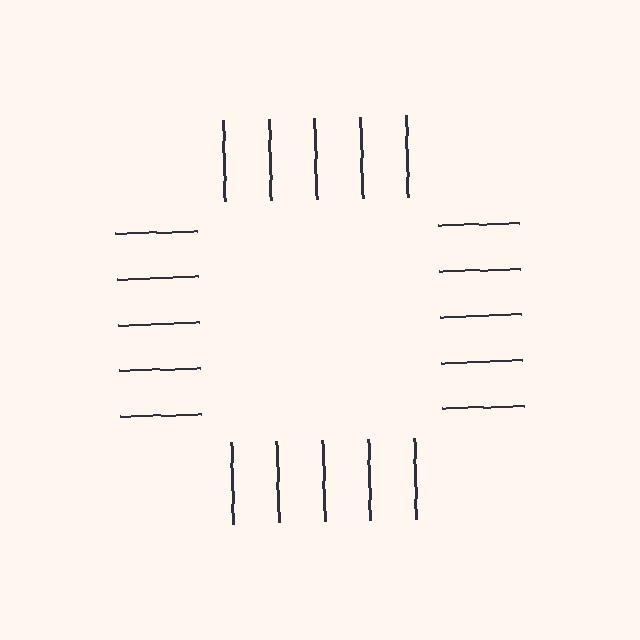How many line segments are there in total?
20 — 5 along each of the 4 edges.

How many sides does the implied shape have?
4 sides — the line-ends trace a square.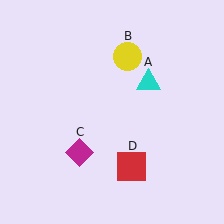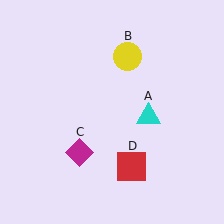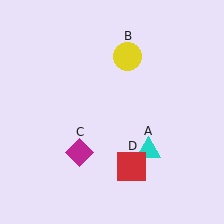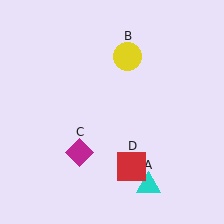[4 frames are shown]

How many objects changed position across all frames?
1 object changed position: cyan triangle (object A).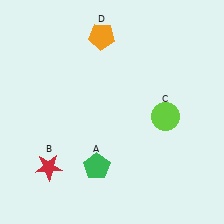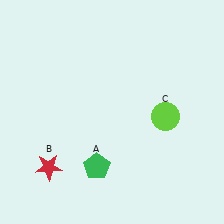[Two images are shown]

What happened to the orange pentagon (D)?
The orange pentagon (D) was removed in Image 2. It was in the top-left area of Image 1.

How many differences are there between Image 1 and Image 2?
There is 1 difference between the two images.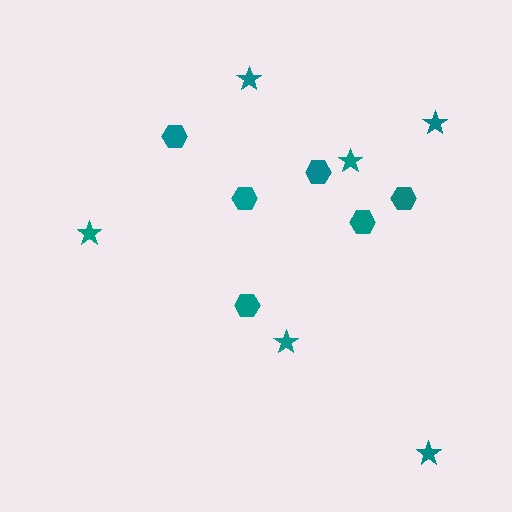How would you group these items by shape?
There are 2 groups: one group of stars (6) and one group of hexagons (6).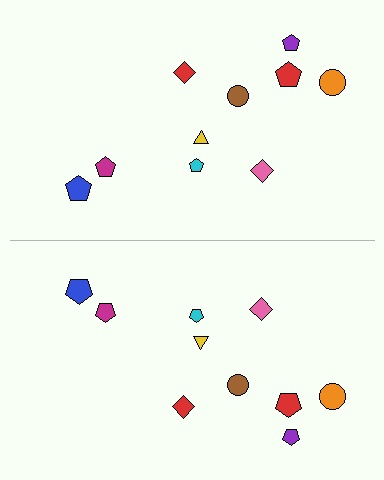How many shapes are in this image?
There are 20 shapes in this image.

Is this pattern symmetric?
Yes, this pattern has bilateral (reflection) symmetry.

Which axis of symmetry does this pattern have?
The pattern has a horizontal axis of symmetry running through the center of the image.